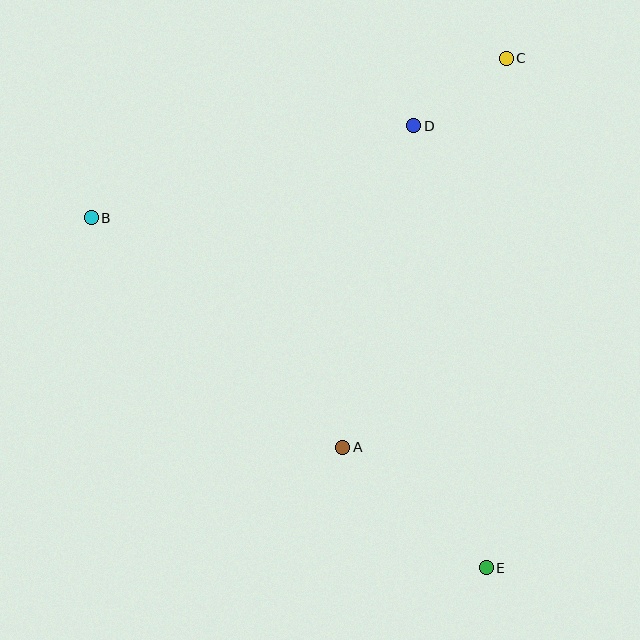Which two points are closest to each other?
Points C and D are closest to each other.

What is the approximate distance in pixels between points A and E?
The distance between A and E is approximately 188 pixels.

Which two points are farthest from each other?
Points B and E are farthest from each other.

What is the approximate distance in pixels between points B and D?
The distance between B and D is approximately 335 pixels.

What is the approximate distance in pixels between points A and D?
The distance between A and D is approximately 329 pixels.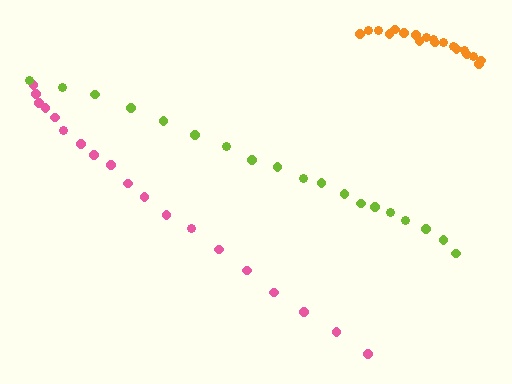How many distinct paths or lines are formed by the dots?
There are 3 distinct paths.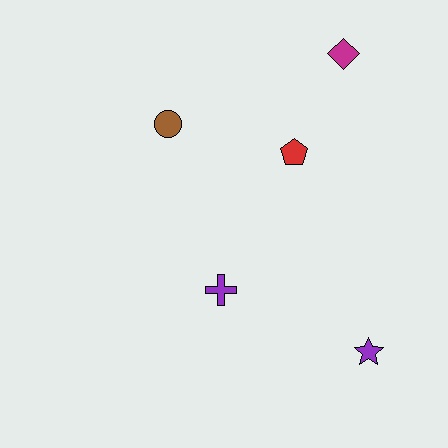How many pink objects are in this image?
There are no pink objects.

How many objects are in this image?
There are 5 objects.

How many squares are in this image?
There are no squares.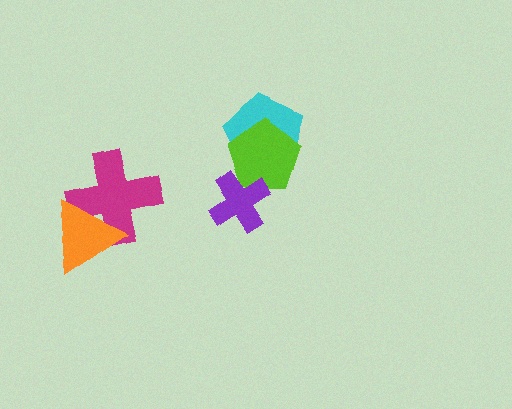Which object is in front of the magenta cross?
The orange triangle is in front of the magenta cross.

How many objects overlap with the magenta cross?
1 object overlaps with the magenta cross.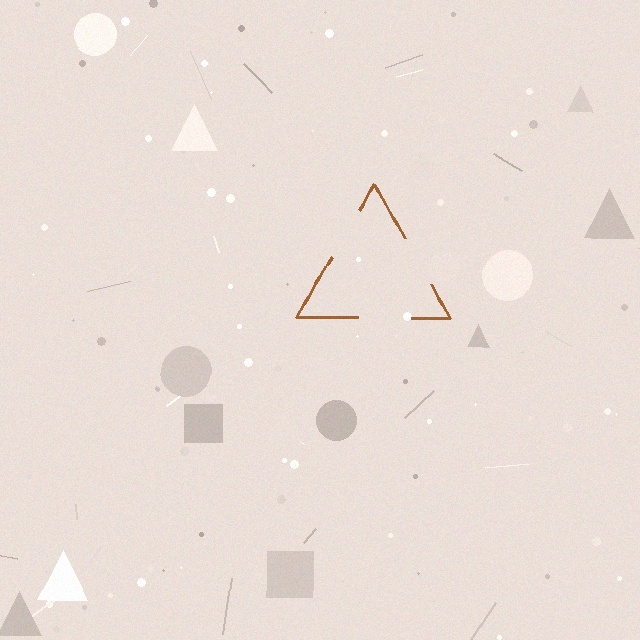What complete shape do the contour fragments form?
The contour fragments form a triangle.